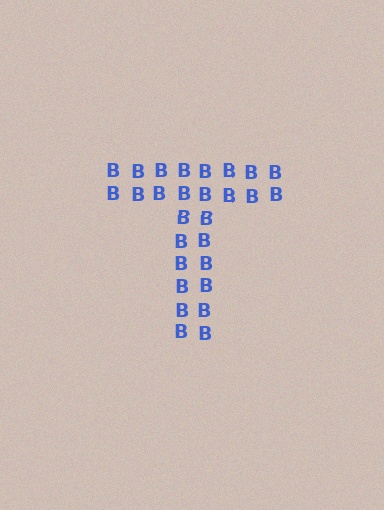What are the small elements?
The small elements are letter B's.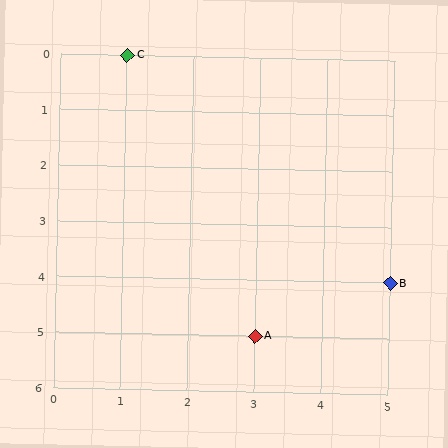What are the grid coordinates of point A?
Point A is at grid coordinates (3, 5).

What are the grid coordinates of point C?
Point C is at grid coordinates (1, 0).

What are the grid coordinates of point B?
Point B is at grid coordinates (5, 4).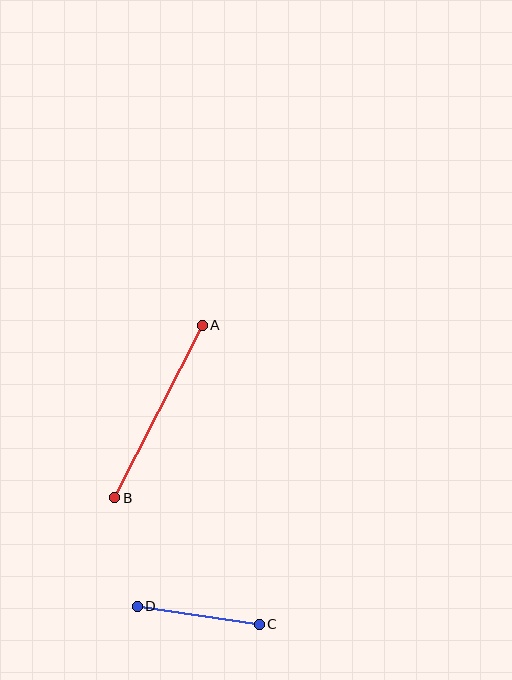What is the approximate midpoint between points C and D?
The midpoint is at approximately (198, 615) pixels.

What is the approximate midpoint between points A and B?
The midpoint is at approximately (159, 412) pixels.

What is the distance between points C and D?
The distance is approximately 123 pixels.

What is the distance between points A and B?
The distance is approximately 193 pixels.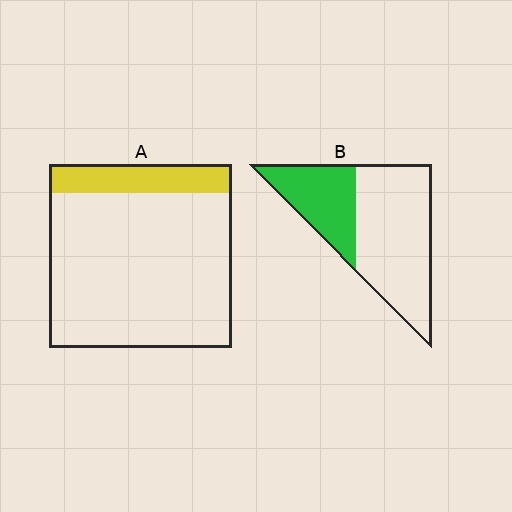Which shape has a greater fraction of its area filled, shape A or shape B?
Shape B.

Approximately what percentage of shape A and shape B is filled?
A is approximately 15% and B is approximately 35%.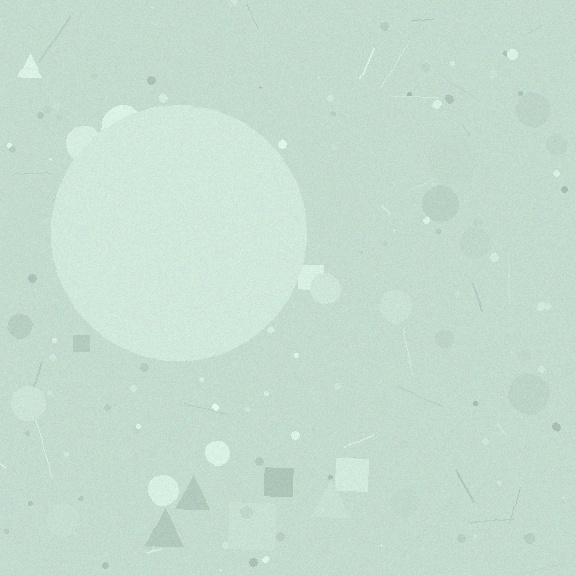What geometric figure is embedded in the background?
A circle is embedded in the background.